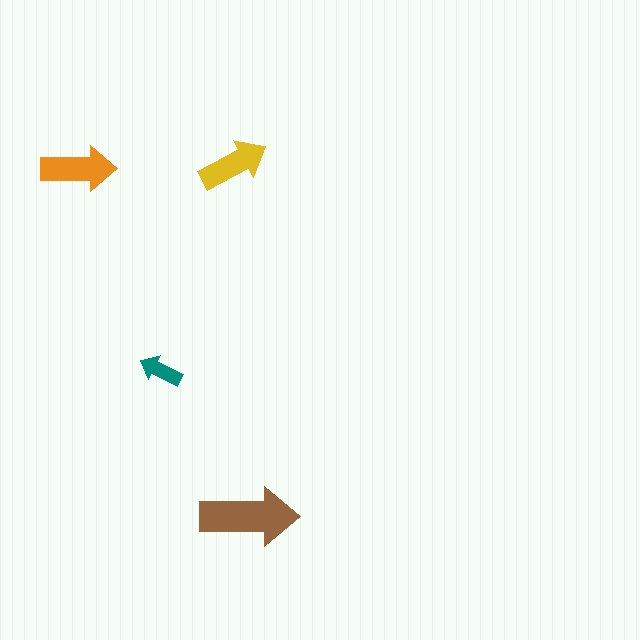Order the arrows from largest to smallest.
the brown one, the orange one, the yellow one, the teal one.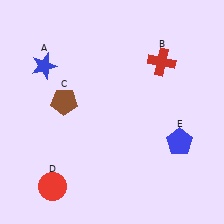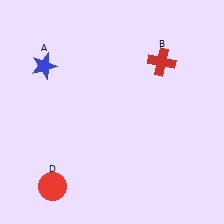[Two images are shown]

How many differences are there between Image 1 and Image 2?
There are 2 differences between the two images.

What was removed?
The brown pentagon (C), the blue pentagon (E) were removed in Image 2.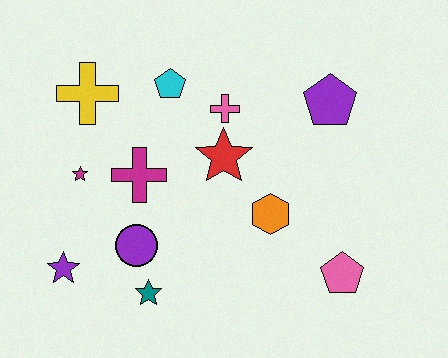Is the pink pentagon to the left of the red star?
No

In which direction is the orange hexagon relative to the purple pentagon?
The orange hexagon is below the purple pentagon.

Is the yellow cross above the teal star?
Yes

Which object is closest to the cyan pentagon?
The pink cross is closest to the cyan pentagon.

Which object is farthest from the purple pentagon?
The purple star is farthest from the purple pentagon.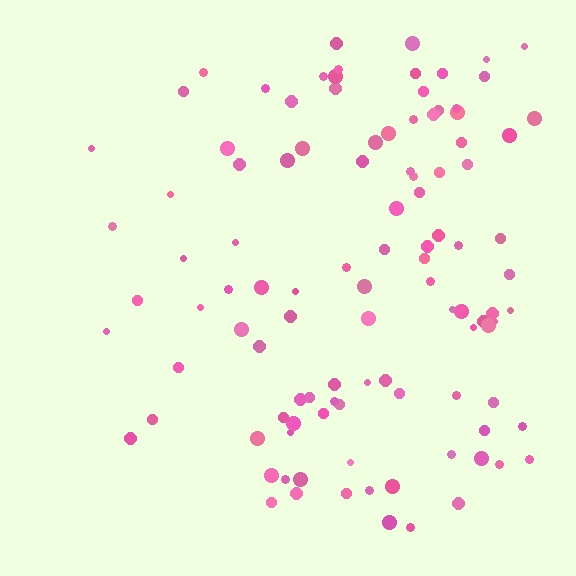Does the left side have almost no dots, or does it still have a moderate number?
Still a moderate number, just noticeably fewer than the right.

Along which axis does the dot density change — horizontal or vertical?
Horizontal.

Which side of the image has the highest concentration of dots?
The right.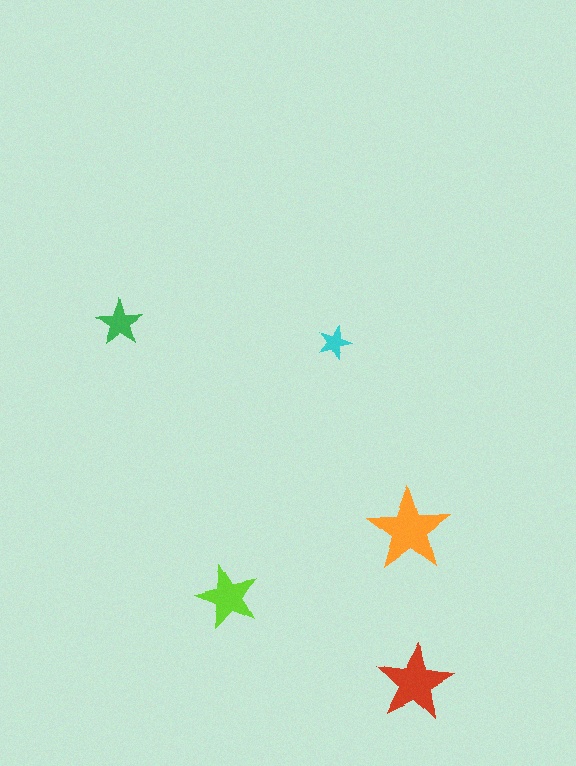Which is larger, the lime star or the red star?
The red one.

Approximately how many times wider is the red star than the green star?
About 1.5 times wider.